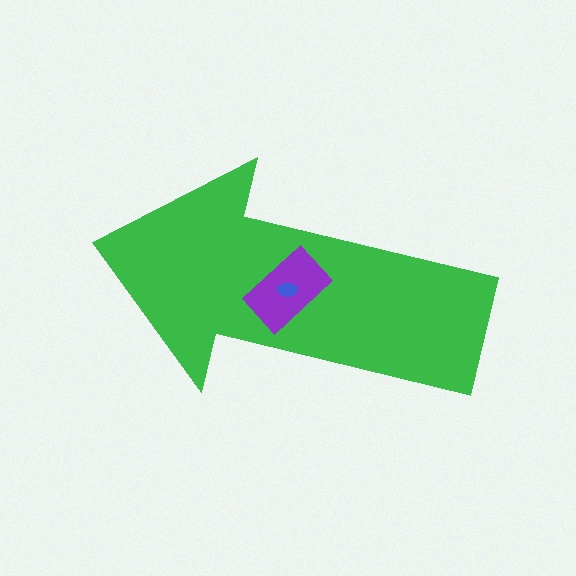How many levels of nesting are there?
3.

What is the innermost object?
The blue ellipse.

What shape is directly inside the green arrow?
The purple rectangle.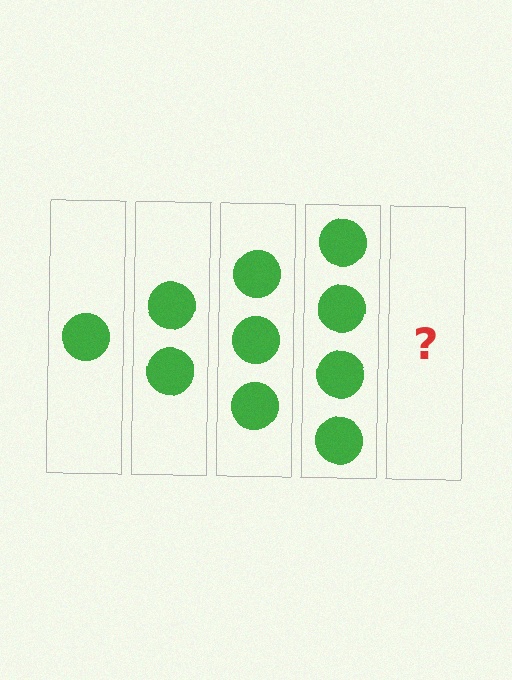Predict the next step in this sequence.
The next step is 5 circles.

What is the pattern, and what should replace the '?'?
The pattern is that each step adds one more circle. The '?' should be 5 circles.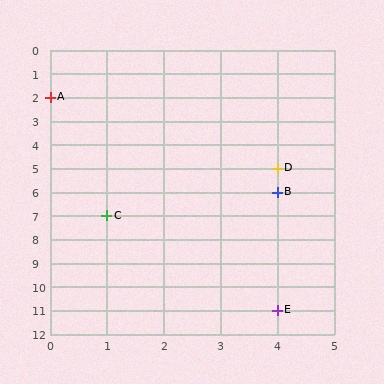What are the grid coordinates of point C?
Point C is at grid coordinates (1, 7).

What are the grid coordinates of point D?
Point D is at grid coordinates (4, 5).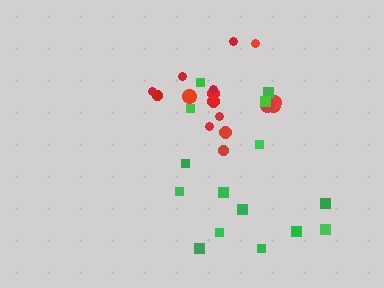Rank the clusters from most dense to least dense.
red, green.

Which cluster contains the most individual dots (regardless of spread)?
Red (16).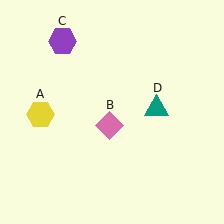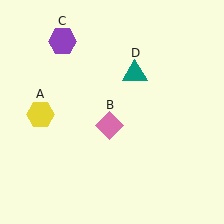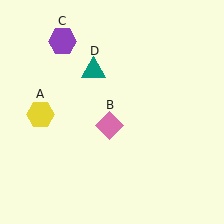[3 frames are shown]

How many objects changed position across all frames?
1 object changed position: teal triangle (object D).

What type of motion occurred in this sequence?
The teal triangle (object D) rotated counterclockwise around the center of the scene.